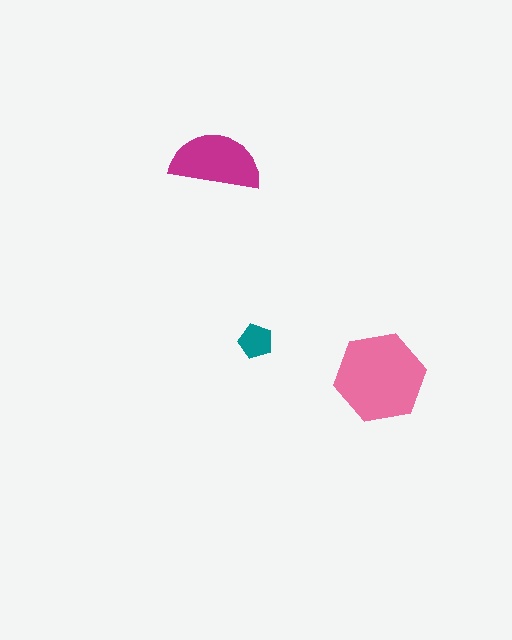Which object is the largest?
The pink hexagon.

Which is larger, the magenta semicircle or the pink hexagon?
The pink hexagon.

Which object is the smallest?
The teal pentagon.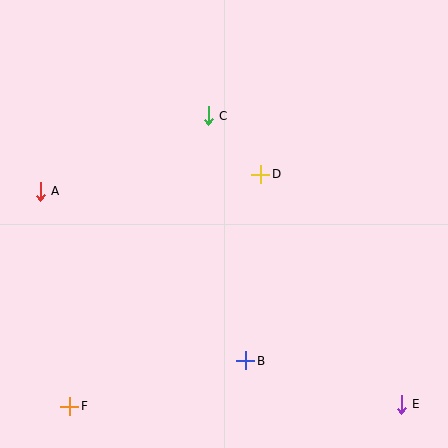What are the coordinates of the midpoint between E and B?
The midpoint between E and B is at (323, 382).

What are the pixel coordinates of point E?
Point E is at (401, 404).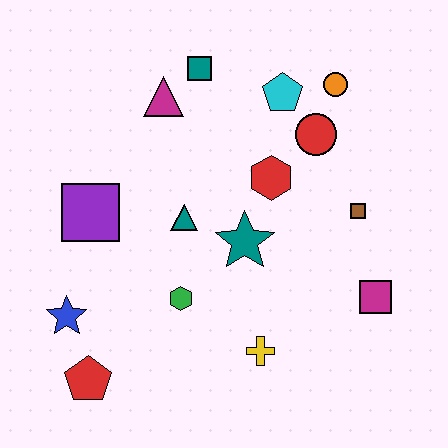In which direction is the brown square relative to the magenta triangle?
The brown square is to the right of the magenta triangle.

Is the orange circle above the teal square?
No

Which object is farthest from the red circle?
The red pentagon is farthest from the red circle.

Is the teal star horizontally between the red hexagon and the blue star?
Yes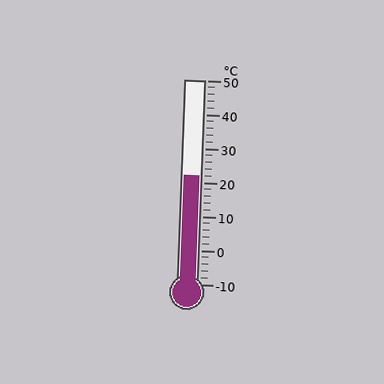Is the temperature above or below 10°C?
The temperature is above 10°C.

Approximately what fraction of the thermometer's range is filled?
The thermometer is filled to approximately 55% of its range.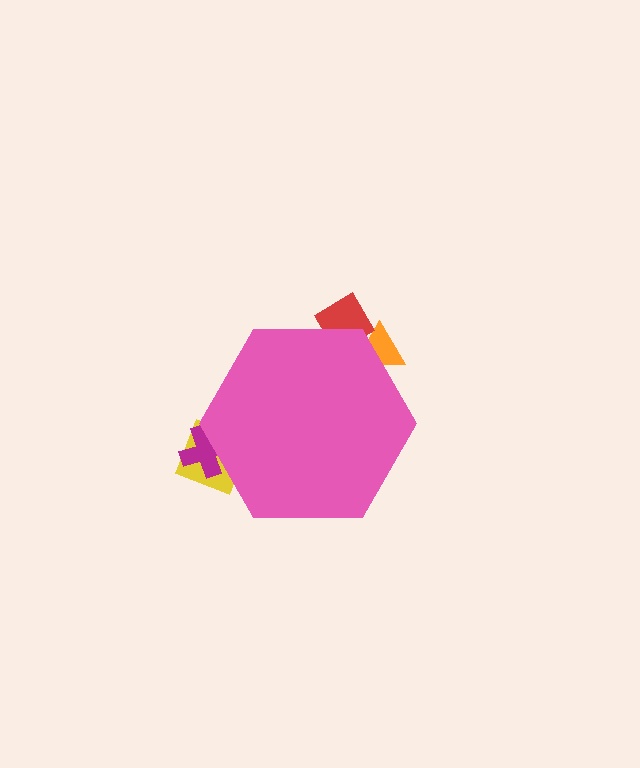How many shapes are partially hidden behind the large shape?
4 shapes are partially hidden.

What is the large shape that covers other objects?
A pink hexagon.